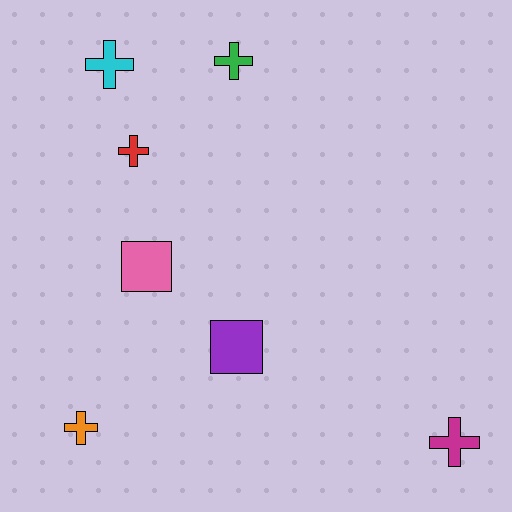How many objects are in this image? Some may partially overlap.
There are 7 objects.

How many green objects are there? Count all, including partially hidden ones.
There is 1 green object.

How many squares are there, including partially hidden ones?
There are 2 squares.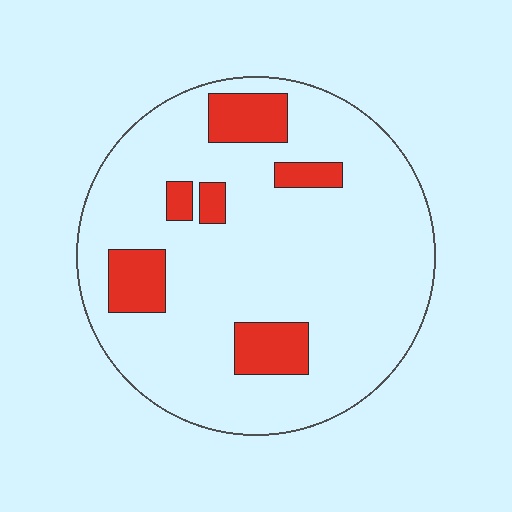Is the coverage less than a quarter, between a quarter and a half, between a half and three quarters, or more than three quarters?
Less than a quarter.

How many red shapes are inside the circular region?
6.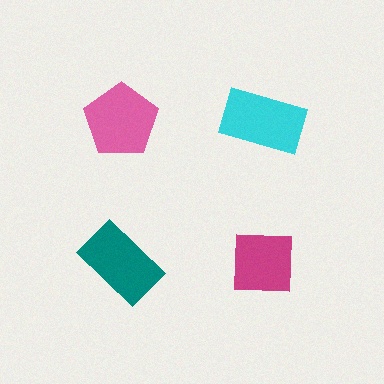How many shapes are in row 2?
2 shapes.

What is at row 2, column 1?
A teal rectangle.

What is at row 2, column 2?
A magenta square.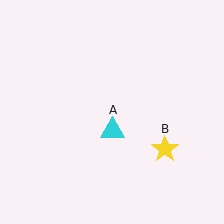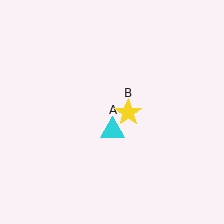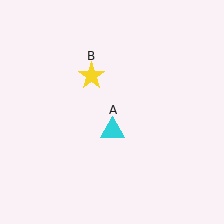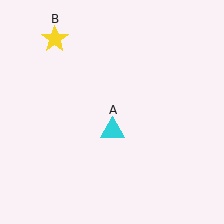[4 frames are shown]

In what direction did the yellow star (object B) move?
The yellow star (object B) moved up and to the left.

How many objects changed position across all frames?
1 object changed position: yellow star (object B).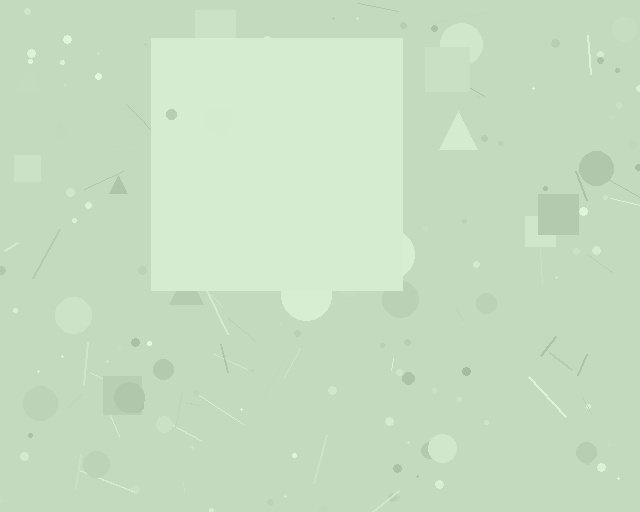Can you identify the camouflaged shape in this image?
The camouflaged shape is a square.